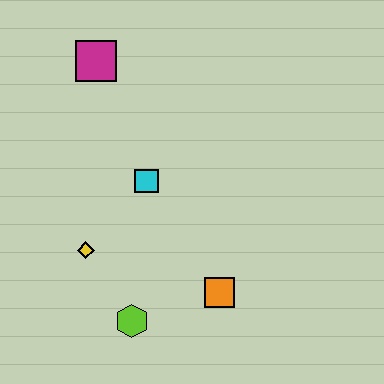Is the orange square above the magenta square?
No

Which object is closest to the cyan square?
The yellow diamond is closest to the cyan square.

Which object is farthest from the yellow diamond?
The magenta square is farthest from the yellow diamond.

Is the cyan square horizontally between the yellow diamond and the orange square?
Yes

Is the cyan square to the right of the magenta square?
Yes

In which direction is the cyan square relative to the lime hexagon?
The cyan square is above the lime hexagon.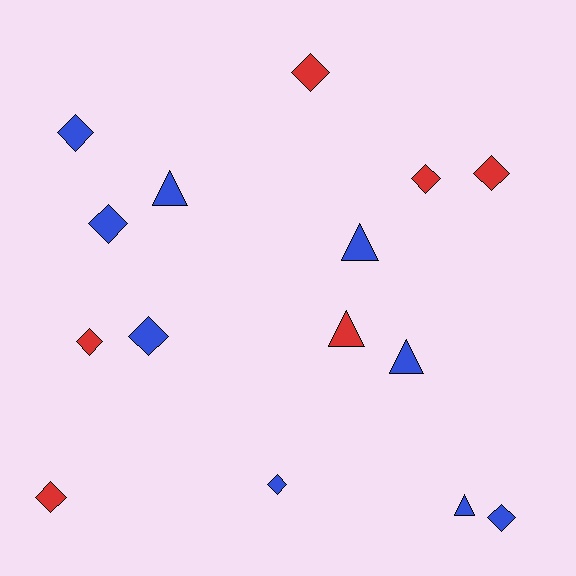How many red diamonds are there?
There are 5 red diamonds.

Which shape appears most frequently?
Diamond, with 10 objects.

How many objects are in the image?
There are 15 objects.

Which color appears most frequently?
Blue, with 9 objects.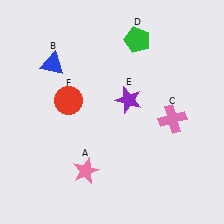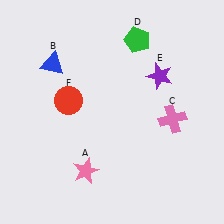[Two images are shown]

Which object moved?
The purple star (E) moved right.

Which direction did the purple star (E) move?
The purple star (E) moved right.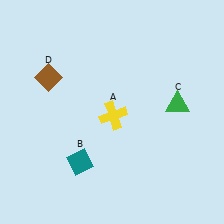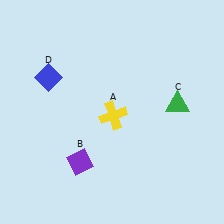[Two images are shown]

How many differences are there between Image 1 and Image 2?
There are 2 differences between the two images.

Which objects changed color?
B changed from teal to purple. D changed from brown to blue.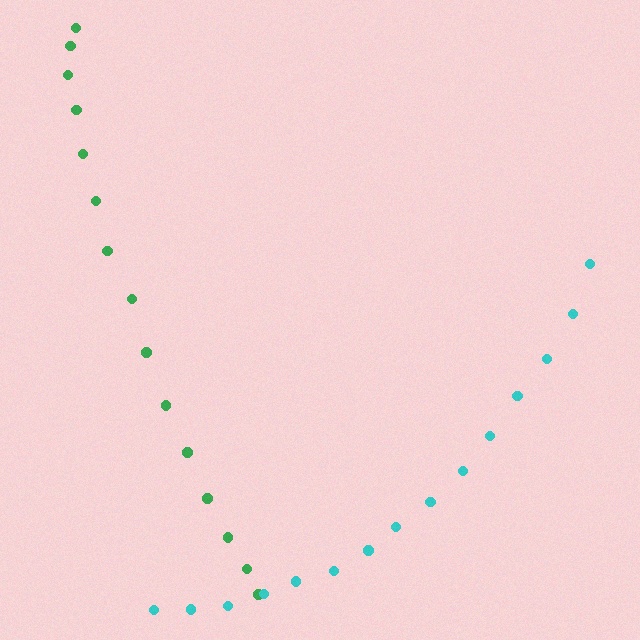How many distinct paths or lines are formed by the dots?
There are 2 distinct paths.